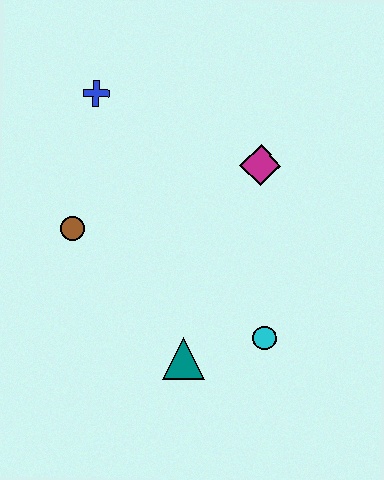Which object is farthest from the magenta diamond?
The teal triangle is farthest from the magenta diamond.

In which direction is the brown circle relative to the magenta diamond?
The brown circle is to the left of the magenta diamond.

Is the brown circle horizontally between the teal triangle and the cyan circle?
No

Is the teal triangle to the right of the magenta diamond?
No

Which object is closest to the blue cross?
The brown circle is closest to the blue cross.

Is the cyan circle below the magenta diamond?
Yes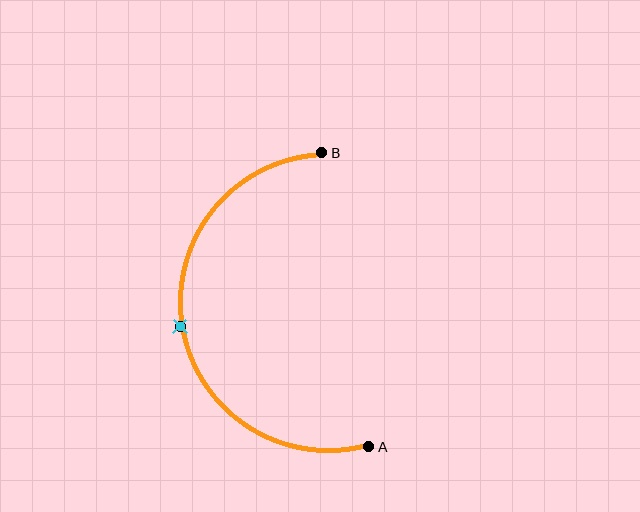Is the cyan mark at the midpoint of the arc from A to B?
Yes. The cyan mark lies on the arc at equal arc-length from both A and B — it is the arc midpoint.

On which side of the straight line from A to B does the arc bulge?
The arc bulges to the left of the straight line connecting A and B.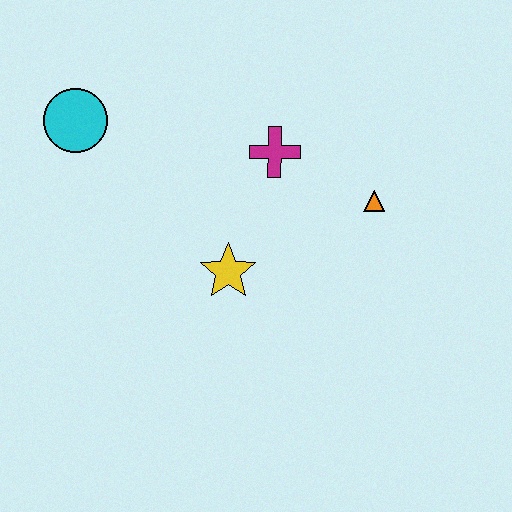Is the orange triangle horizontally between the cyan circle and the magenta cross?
No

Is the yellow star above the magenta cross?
No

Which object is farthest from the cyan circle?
The orange triangle is farthest from the cyan circle.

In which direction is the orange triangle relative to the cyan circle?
The orange triangle is to the right of the cyan circle.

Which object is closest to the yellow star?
The magenta cross is closest to the yellow star.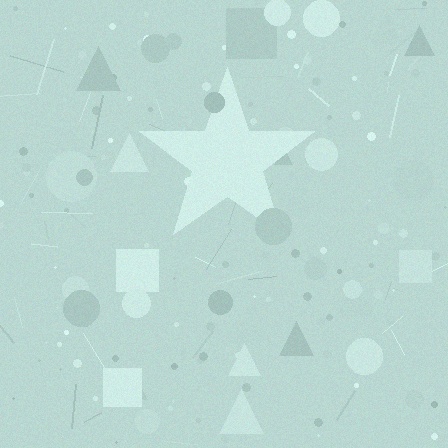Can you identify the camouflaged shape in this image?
The camouflaged shape is a star.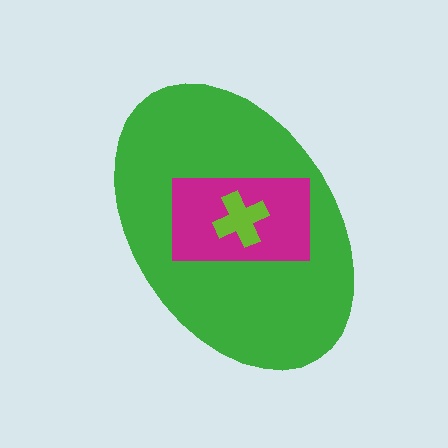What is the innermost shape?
The lime cross.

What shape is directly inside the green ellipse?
The magenta rectangle.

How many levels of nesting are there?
3.